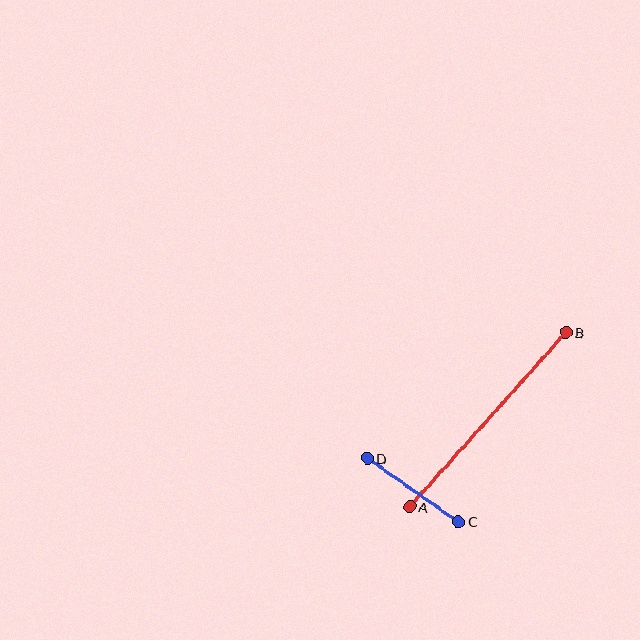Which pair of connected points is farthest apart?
Points A and B are farthest apart.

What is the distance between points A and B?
The distance is approximately 234 pixels.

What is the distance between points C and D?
The distance is approximately 111 pixels.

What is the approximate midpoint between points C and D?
The midpoint is at approximately (413, 490) pixels.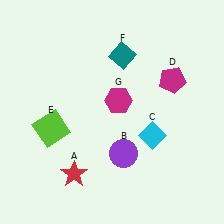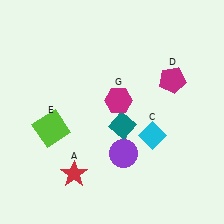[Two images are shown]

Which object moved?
The teal diamond (F) moved down.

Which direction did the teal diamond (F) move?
The teal diamond (F) moved down.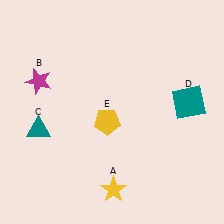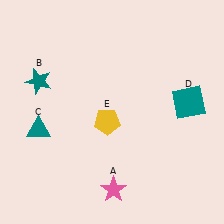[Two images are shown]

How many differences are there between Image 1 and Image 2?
There are 2 differences between the two images.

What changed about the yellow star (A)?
In Image 1, A is yellow. In Image 2, it changed to pink.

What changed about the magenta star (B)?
In Image 1, B is magenta. In Image 2, it changed to teal.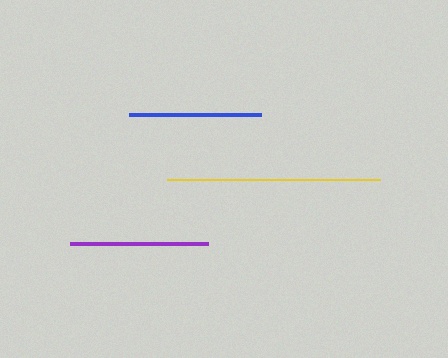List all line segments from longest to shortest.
From longest to shortest: yellow, purple, blue.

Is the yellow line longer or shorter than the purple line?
The yellow line is longer than the purple line.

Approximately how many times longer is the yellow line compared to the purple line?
The yellow line is approximately 1.5 times the length of the purple line.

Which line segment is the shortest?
The blue line is the shortest at approximately 131 pixels.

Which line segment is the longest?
The yellow line is the longest at approximately 213 pixels.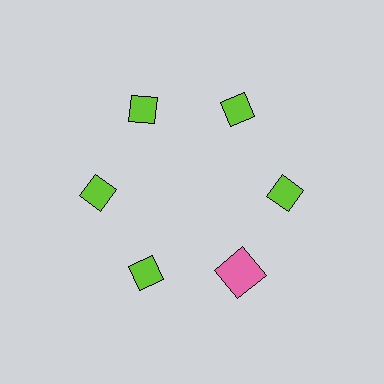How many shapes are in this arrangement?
There are 6 shapes arranged in a ring pattern.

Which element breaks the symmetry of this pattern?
The pink square at roughly the 5 o'clock position breaks the symmetry. All other shapes are lime diamonds.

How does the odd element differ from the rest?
It differs in both color (pink instead of lime) and shape (square instead of diamond).